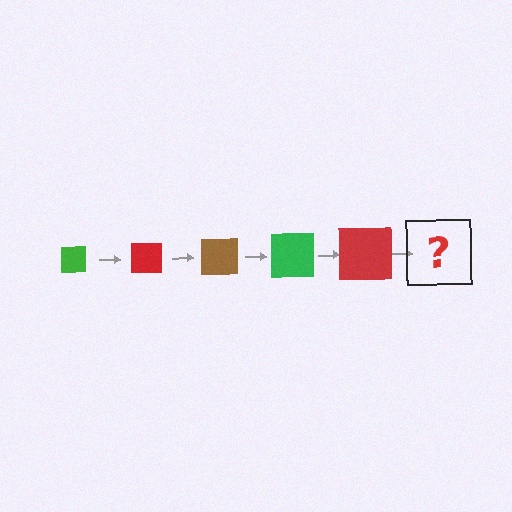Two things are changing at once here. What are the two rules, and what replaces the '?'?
The two rules are that the square grows larger each step and the color cycles through green, red, and brown. The '?' should be a brown square, larger than the previous one.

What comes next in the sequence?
The next element should be a brown square, larger than the previous one.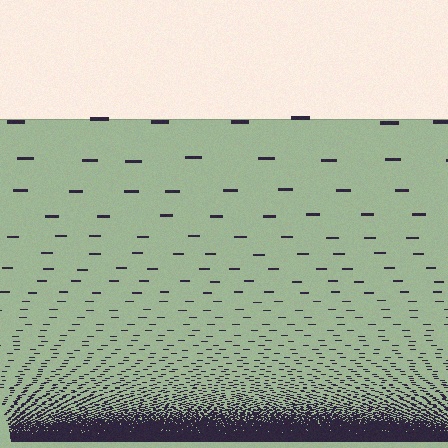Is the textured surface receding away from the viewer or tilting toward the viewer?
The surface appears to tilt toward the viewer. Texture elements get larger and sparser toward the top.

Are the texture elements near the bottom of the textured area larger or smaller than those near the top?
Smaller. The gradient is inverted — elements near the bottom are smaller and denser.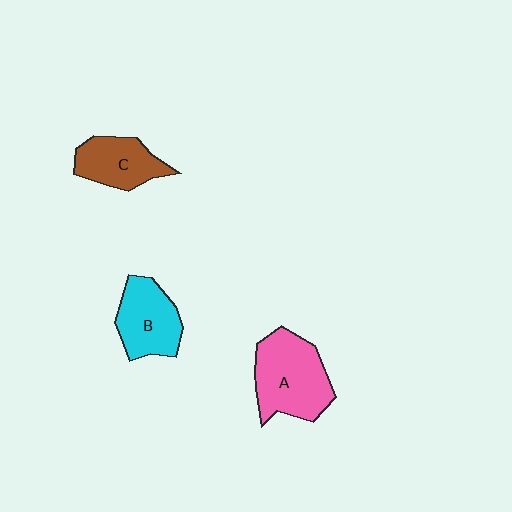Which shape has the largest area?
Shape A (pink).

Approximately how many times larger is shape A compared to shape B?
Approximately 1.3 times.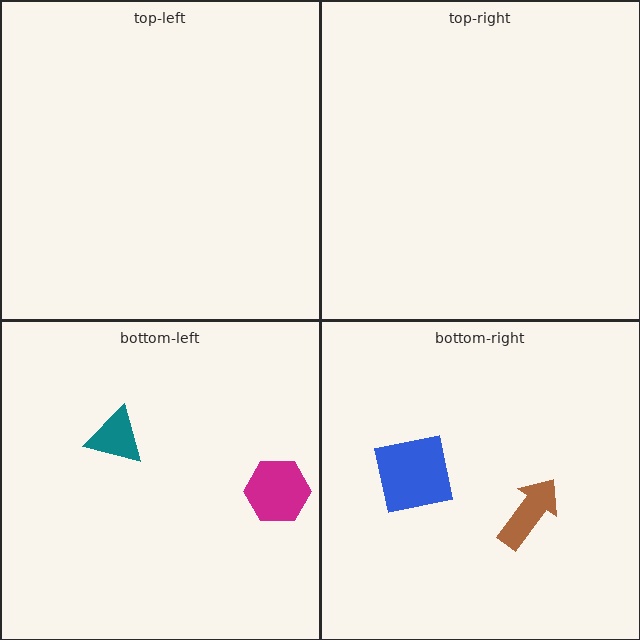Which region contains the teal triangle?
The bottom-left region.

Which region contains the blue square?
The bottom-right region.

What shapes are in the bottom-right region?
The blue square, the brown arrow.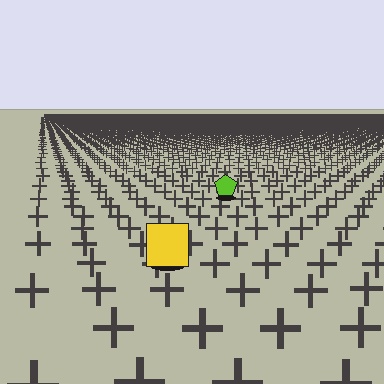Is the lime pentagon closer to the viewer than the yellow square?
No. The yellow square is closer — you can tell from the texture gradient: the ground texture is coarser near it.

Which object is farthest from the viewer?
The lime pentagon is farthest from the viewer. It appears smaller and the ground texture around it is denser.